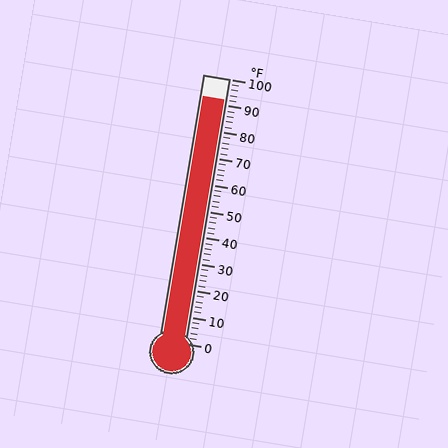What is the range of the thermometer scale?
The thermometer scale ranges from 0°F to 100°F.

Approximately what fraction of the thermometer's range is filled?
The thermometer is filled to approximately 90% of its range.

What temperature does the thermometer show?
The thermometer shows approximately 92°F.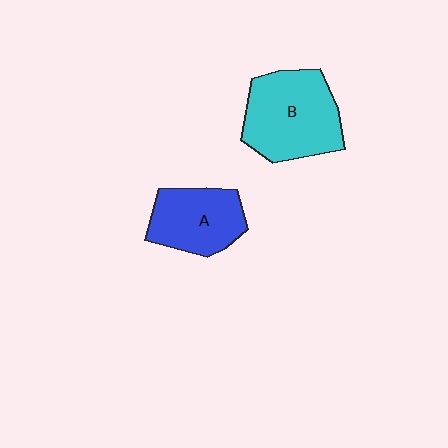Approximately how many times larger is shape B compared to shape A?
Approximately 1.4 times.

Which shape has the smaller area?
Shape A (blue).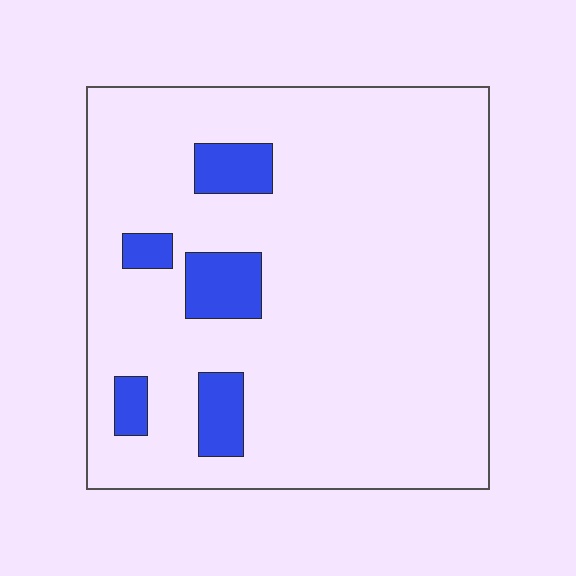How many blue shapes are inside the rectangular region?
5.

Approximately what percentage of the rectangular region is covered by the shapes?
Approximately 10%.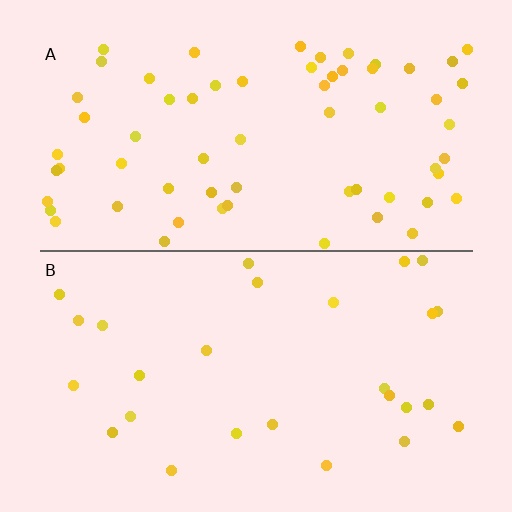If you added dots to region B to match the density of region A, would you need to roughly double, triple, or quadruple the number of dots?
Approximately double.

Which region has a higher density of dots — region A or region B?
A (the top).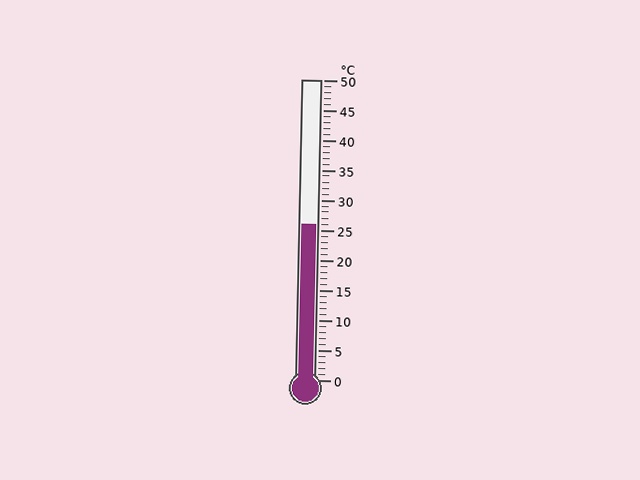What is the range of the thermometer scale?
The thermometer scale ranges from 0°C to 50°C.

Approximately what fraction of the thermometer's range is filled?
The thermometer is filled to approximately 50% of its range.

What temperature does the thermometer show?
The thermometer shows approximately 26°C.